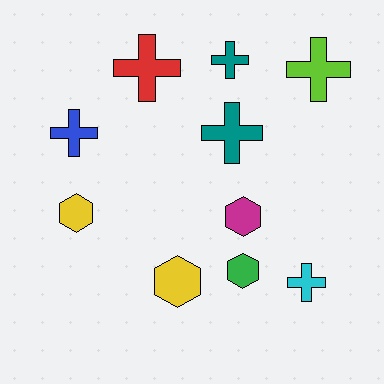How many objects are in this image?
There are 10 objects.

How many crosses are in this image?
There are 6 crosses.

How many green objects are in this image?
There is 1 green object.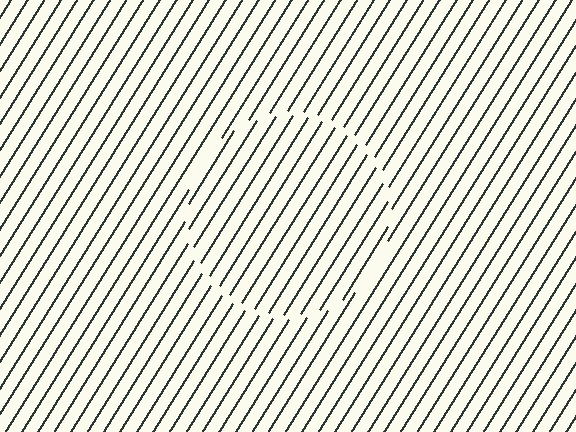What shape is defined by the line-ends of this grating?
An illusory circle. The interior of the shape contains the same grating, shifted by half a period — the contour is defined by the phase discontinuity where line-ends from the inner and outer gratings abut.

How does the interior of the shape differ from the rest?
The interior of the shape contains the same grating, shifted by half a period — the contour is defined by the phase discontinuity where line-ends from the inner and outer gratings abut.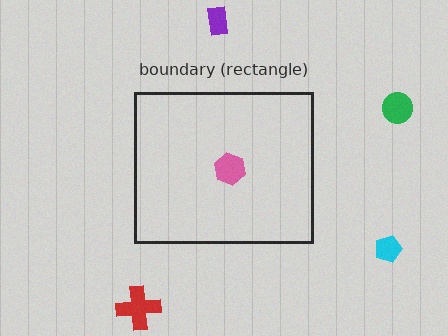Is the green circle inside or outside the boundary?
Outside.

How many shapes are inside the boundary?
1 inside, 4 outside.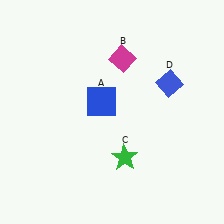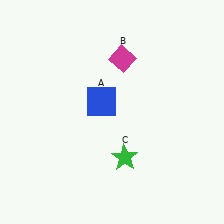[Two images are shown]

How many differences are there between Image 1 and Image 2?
There is 1 difference between the two images.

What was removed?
The blue diamond (D) was removed in Image 2.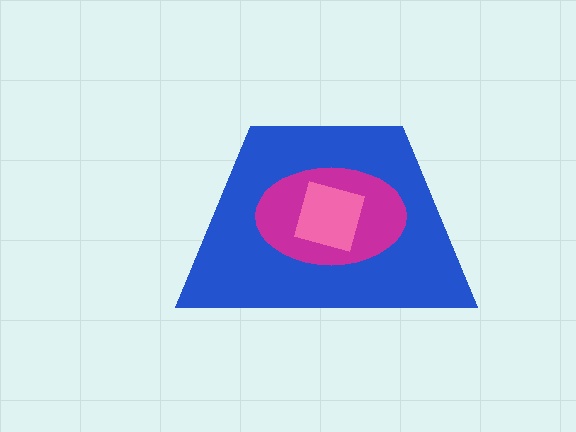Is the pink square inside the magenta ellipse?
Yes.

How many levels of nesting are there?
3.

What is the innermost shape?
The pink square.